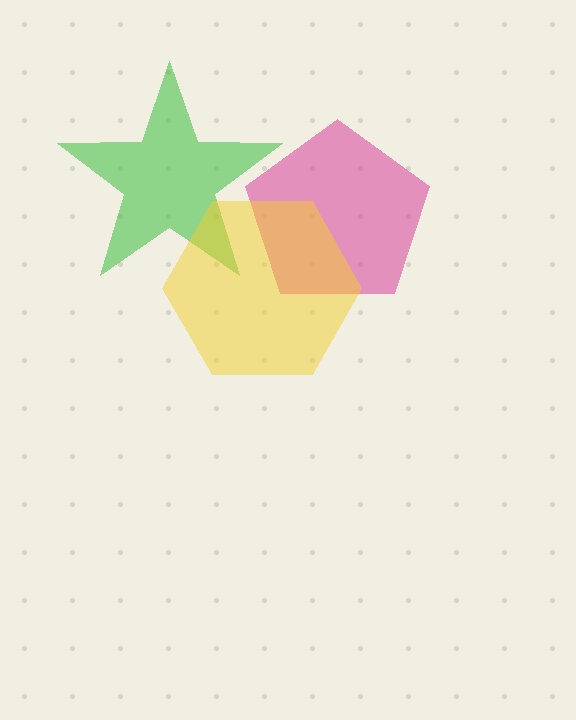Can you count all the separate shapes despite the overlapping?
Yes, there are 3 separate shapes.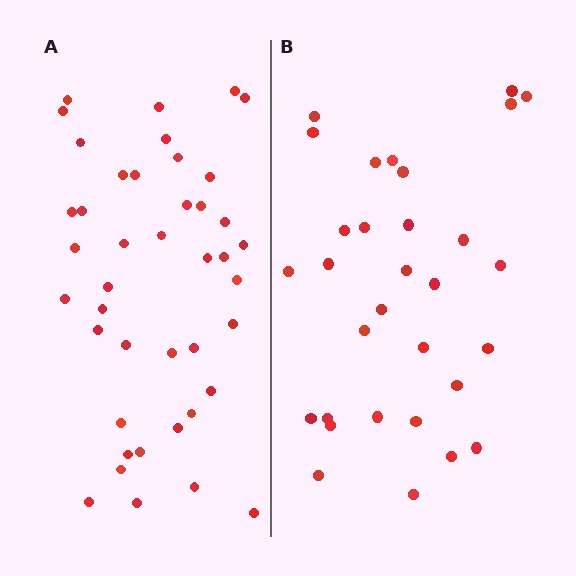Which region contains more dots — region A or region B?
Region A (the left region) has more dots.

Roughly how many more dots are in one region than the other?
Region A has roughly 12 or so more dots than region B.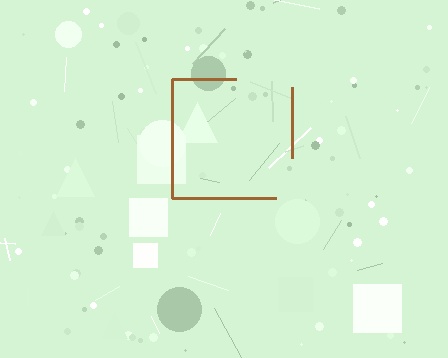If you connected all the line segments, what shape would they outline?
They would outline a square.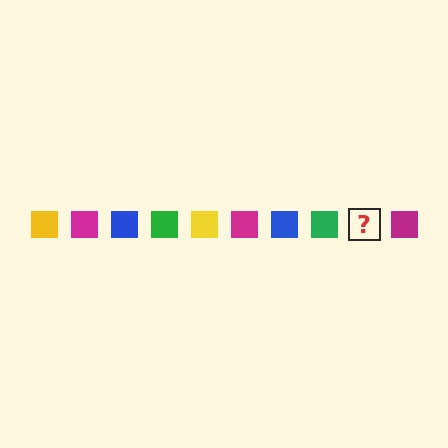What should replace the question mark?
The question mark should be replaced with a yellow square.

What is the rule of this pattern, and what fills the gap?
The rule is that the pattern cycles through yellow, magenta, blue, green squares. The gap should be filled with a yellow square.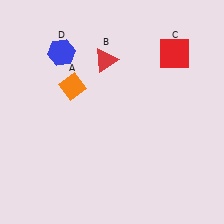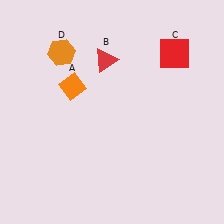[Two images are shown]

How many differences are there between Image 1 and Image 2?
There is 1 difference between the two images.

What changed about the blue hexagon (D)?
In Image 1, D is blue. In Image 2, it changed to orange.